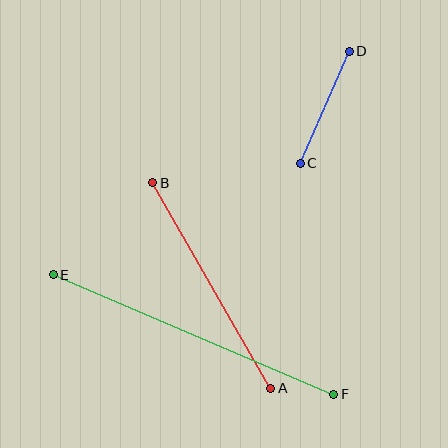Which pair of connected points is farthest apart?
Points E and F are farthest apart.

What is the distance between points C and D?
The distance is approximately 122 pixels.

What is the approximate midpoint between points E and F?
The midpoint is at approximately (193, 335) pixels.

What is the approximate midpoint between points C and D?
The midpoint is at approximately (325, 107) pixels.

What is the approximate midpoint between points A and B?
The midpoint is at approximately (212, 285) pixels.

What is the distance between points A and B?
The distance is approximately 237 pixels.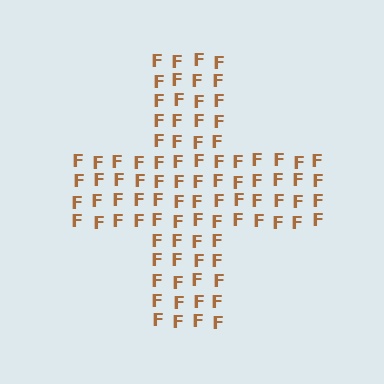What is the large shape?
The large shape is a cross.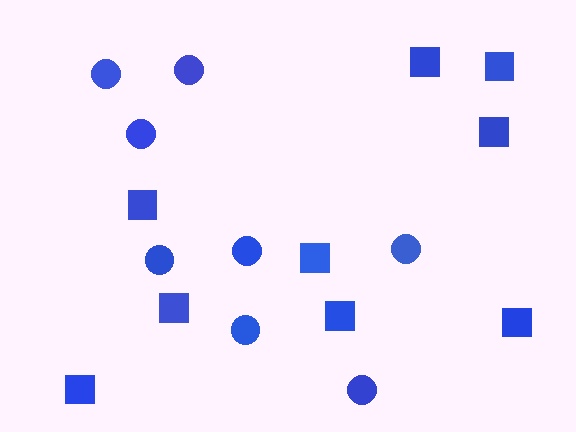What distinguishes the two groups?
There are 2 groups: one group of squares (9) and one group of circles (8).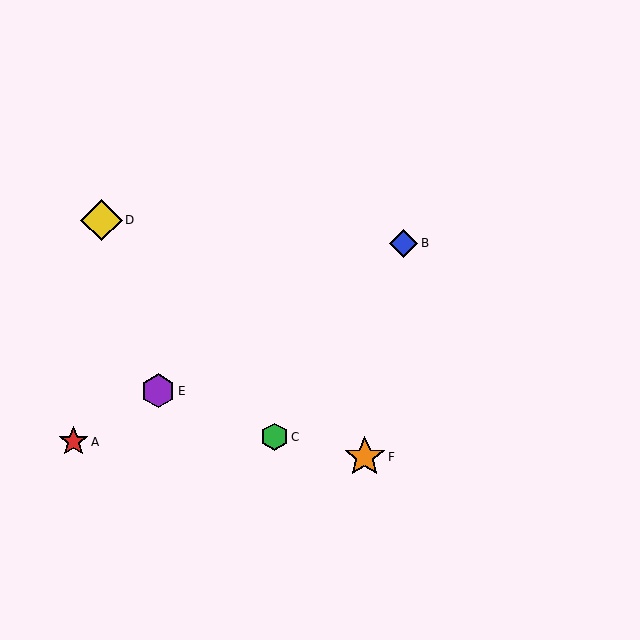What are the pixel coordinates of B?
Object B is at (404, 243).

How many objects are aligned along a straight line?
3 objects (A, B, E) are aligned along a straight line.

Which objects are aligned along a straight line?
Objects A, B, E are aligned along a straight line.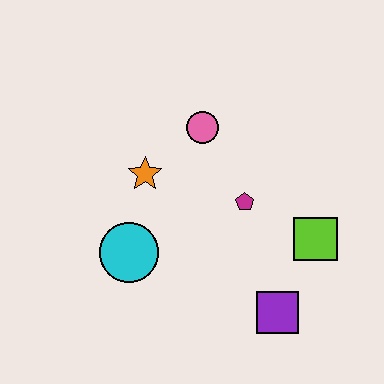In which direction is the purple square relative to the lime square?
The purple square is below the lime square.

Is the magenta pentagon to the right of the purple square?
No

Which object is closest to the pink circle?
The orange star is closest to the pink circle.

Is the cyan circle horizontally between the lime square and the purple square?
No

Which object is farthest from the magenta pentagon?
The cyan circle is farthest from the magenta pentagon.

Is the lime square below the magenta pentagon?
Yes